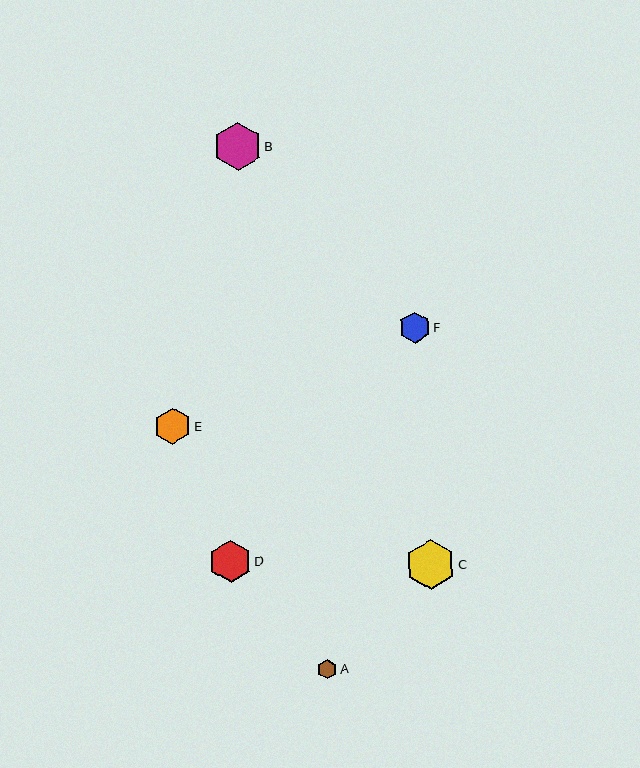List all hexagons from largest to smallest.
From largest to smallest: C, B, D, E, F, A.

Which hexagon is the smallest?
Hexagon A is the smallest with a size of approximately 19 pixels.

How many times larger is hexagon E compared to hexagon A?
Hexagon E is approximately 1.9 times the size of hexagon A.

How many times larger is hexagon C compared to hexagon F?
Hexagon C is approximately 1.6 times the size of hexagon F.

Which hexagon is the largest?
Hexagon C is the largest with a size of approximately 50 pixels.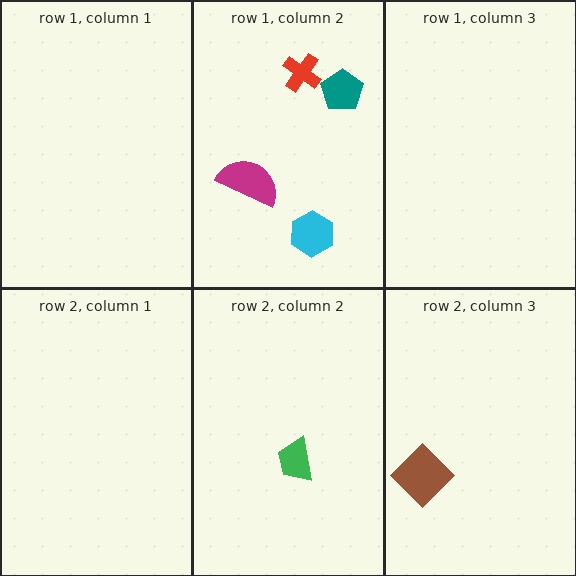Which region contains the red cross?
The row 1, column 2 region.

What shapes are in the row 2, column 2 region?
The green trapezoid.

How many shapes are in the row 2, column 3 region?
1.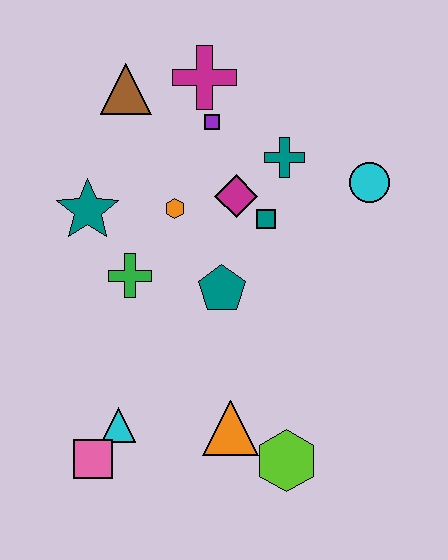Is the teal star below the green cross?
No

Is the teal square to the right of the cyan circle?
No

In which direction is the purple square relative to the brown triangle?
The purple square is to the right of the brown triangle.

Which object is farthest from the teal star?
The lime hexagon is farthest from the teal star.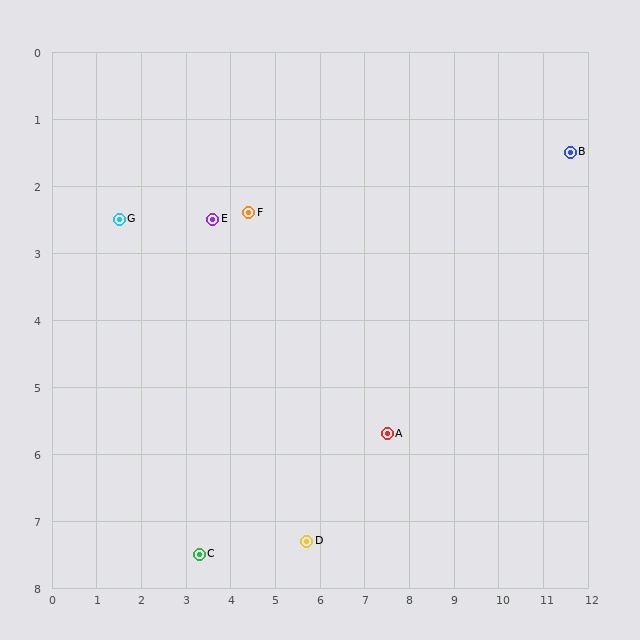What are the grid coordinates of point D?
Point D is at approximately (5.7, 7.3).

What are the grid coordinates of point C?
Point C is at approximately (3.3, 7.5).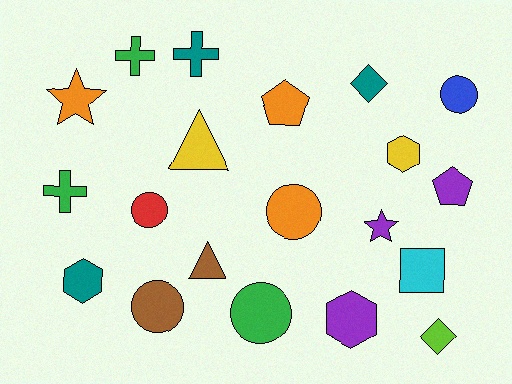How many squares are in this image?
There is 1 square.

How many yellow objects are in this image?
There are 2 yellow objects.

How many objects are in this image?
There are 20 objects.